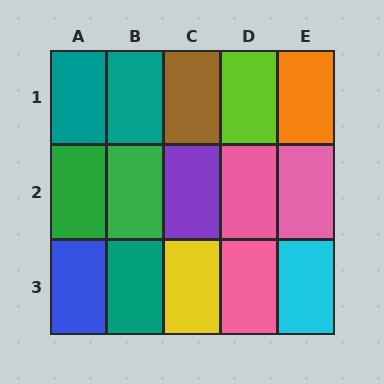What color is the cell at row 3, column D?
Pink.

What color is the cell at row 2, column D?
Pink.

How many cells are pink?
3 cells are pink.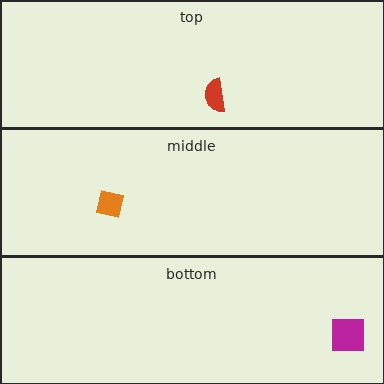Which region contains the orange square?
The middle region.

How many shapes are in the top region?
1.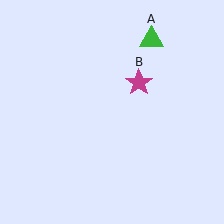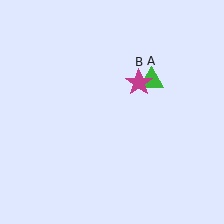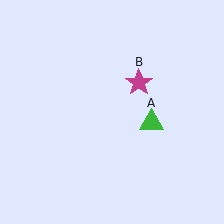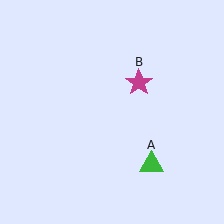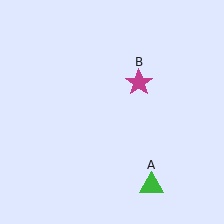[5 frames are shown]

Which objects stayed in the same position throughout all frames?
Magenta star (object B) remained stationary.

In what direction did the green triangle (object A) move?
The green triangle (object A) moved down.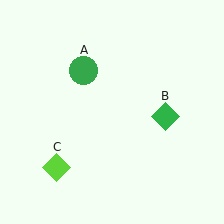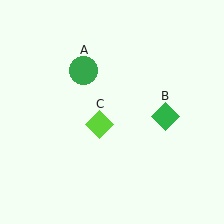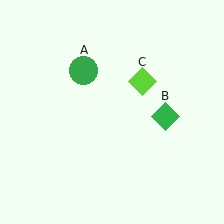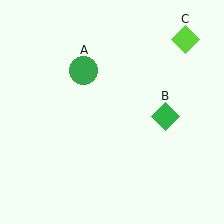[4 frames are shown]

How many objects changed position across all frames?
1 object changed position: lime diamond (object C).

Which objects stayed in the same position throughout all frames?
Green circle (object A) and green diamond (object B) remained stationary.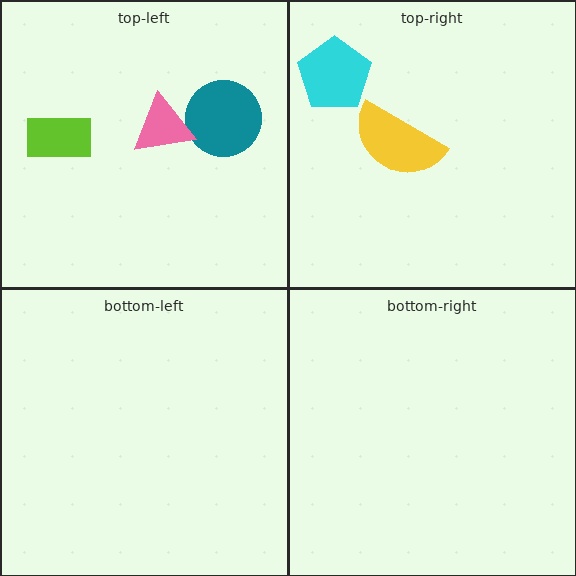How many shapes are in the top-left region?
3.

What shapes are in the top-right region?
The cyan pentagon, the yellow semicircle.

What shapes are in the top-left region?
The teal circle, the pink triangle, the lime rectangle.